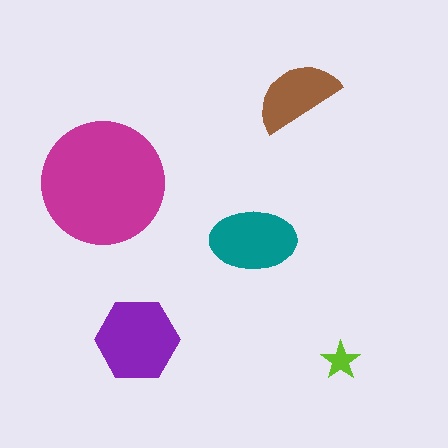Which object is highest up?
The brown semicircle is topmost.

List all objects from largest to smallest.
The magenta circle, the purple hexagon, the teal ellipse, the brown semicircle, the lime star.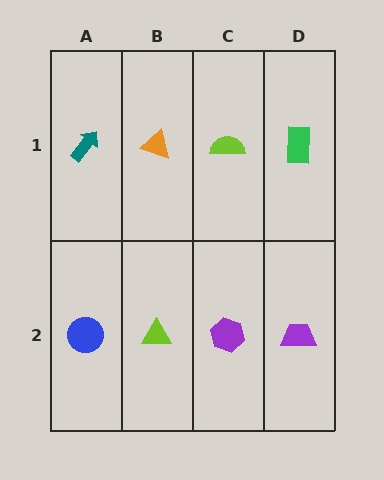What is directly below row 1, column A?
A blue circle.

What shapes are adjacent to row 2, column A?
A teal arrow (row 1, column A), a lime triangle (row 2, column B).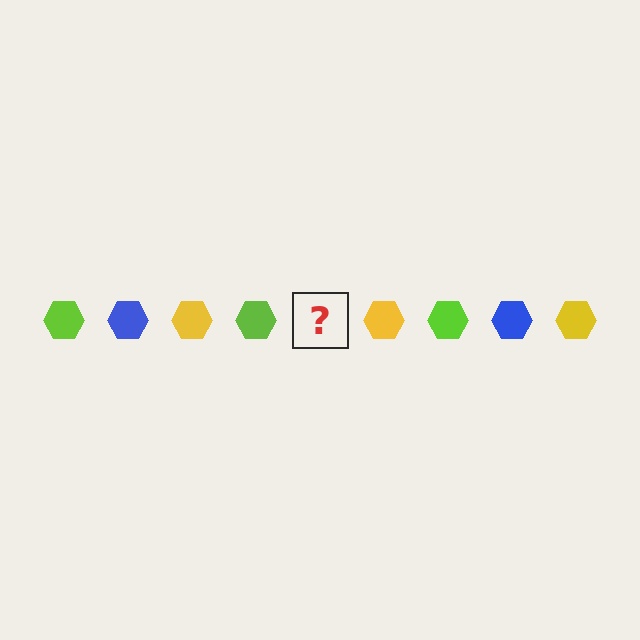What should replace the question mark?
The question mark should be replaced with a blue hexagon.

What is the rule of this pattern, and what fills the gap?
The rule is that the pattern cycles through lime, blue, yellow hexagons. The gap should be filled with a blue hexagon.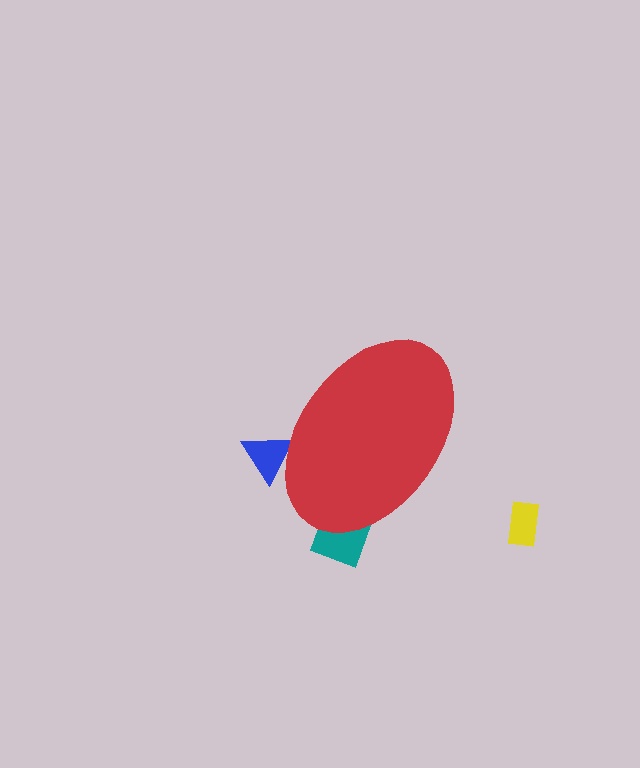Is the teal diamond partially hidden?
Yes, the teal diamond is partially hidden behind the red ellipse.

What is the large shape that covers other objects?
A red ellipse.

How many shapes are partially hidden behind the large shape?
2 shapes are partially hidden.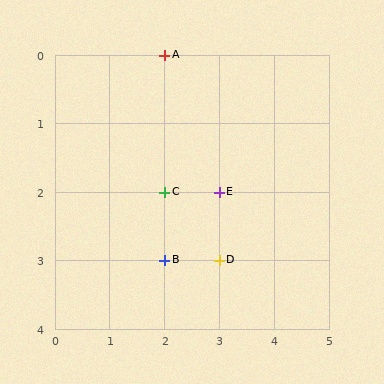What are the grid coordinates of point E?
Point E is at grid coordinates (3, 2).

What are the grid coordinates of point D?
Point D is at grid coordinates (3, 3).